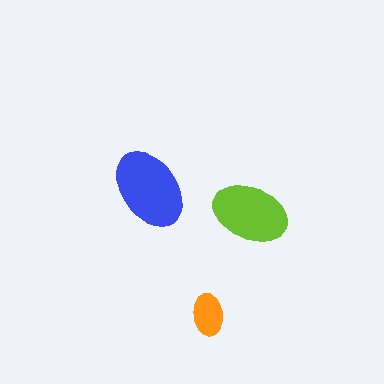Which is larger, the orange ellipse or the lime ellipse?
The lime one.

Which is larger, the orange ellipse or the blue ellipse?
The blue one.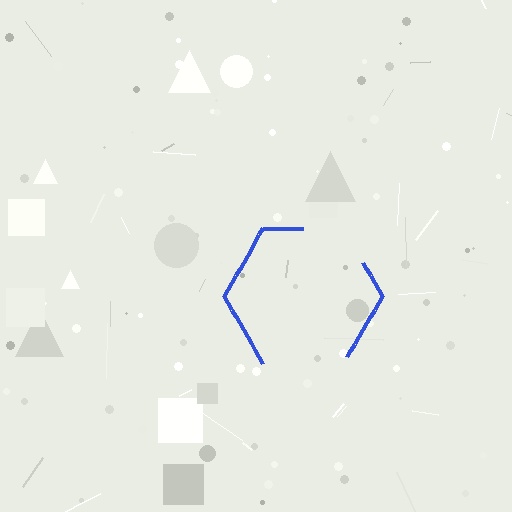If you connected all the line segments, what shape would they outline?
They would outline a hexagon.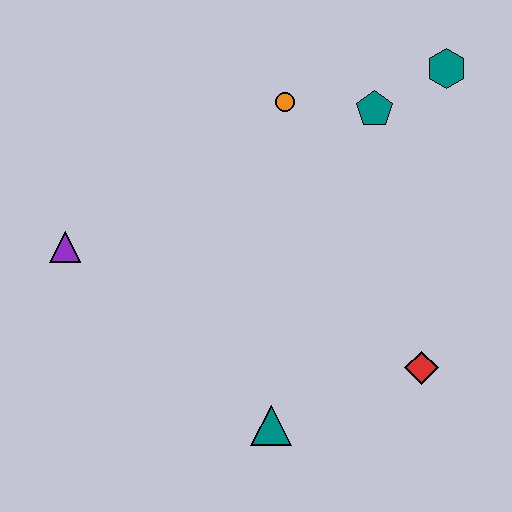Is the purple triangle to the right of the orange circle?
No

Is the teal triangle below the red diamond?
Yes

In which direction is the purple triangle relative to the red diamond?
The purple triangle is to the left of the red diamond.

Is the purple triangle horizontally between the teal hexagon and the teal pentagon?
No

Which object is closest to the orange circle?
The teal pentagon is closest to the orange circle.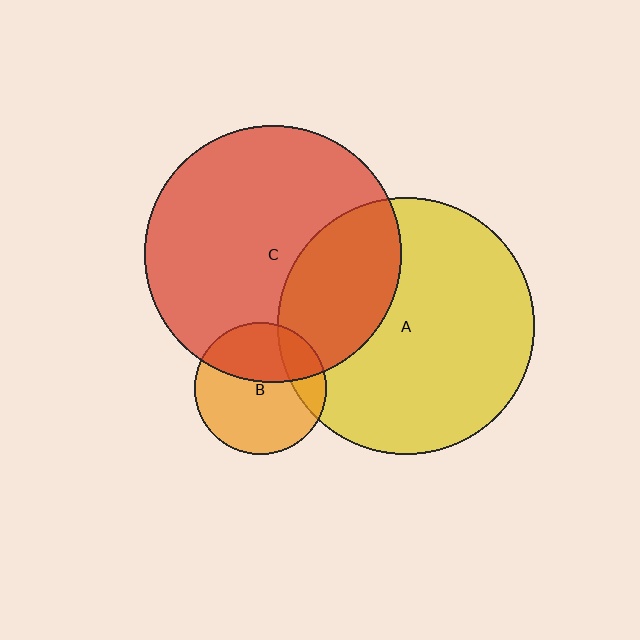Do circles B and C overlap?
Yes.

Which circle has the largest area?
Circle A (yellow).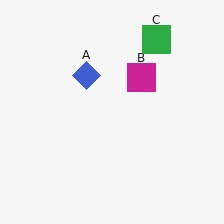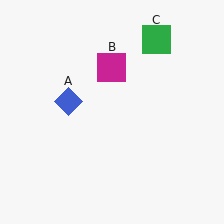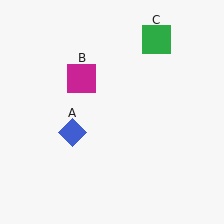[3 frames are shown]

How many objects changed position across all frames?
2 objects changed position: blue diamond (object A), magenta square (object B).